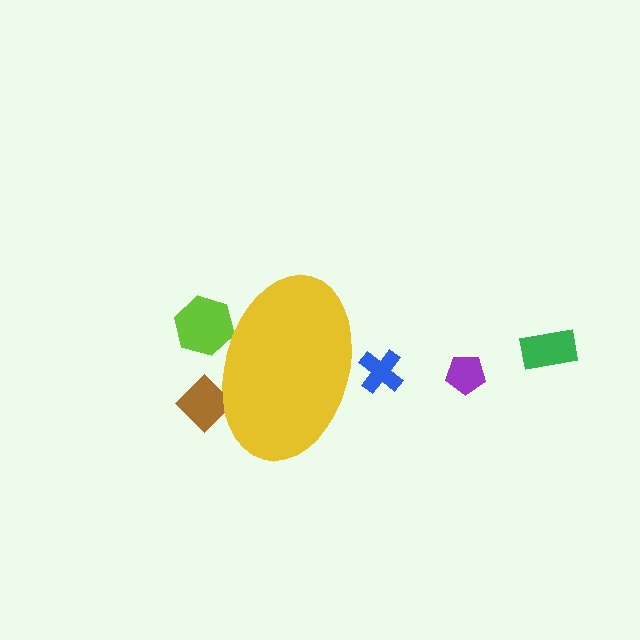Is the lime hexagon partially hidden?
Yes, the lime hexagon is partially hidden behind the yellow ellipse.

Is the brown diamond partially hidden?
Yes, the brown diamond is partially hidden behind the yellow ellipse.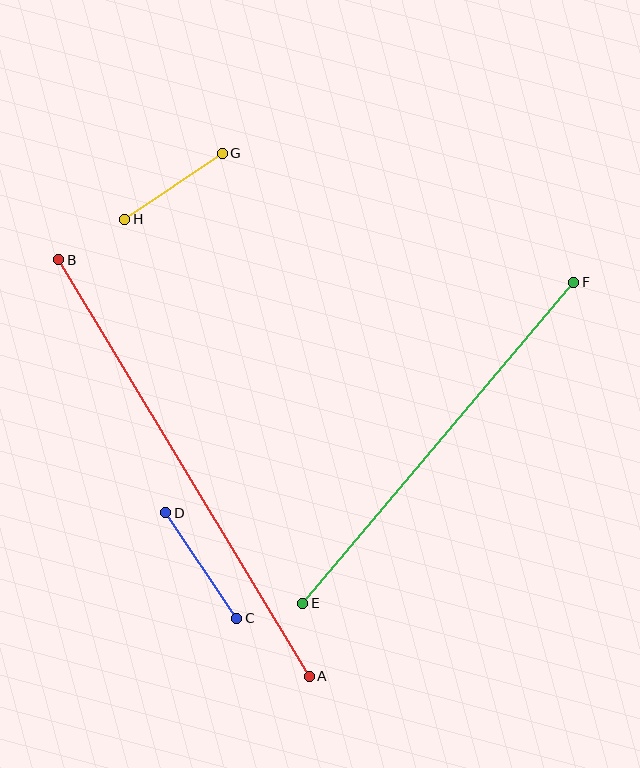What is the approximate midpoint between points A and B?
The midpoint is at approximately (184, 468) pixels.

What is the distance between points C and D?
The distance is approximately 127 pixels.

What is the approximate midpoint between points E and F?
The midpoint is at approximately (438, 443) pixels.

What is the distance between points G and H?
The distance is approximately 118 pixels.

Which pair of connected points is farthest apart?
Points A and B are farthest apart.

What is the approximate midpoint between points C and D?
The midpoint is at approximately (201, 566) pixels.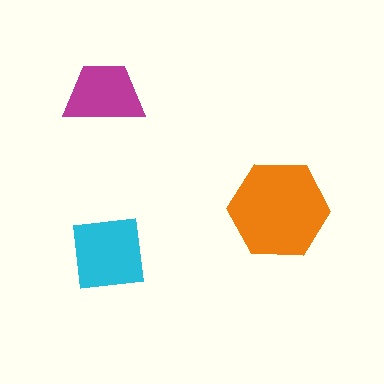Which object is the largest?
The orange hexagon.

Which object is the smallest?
The magenta trapezoid.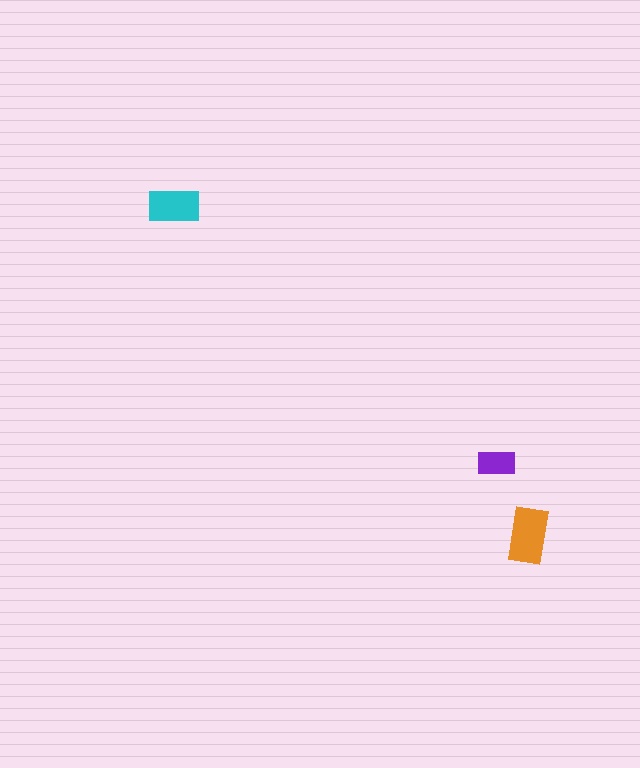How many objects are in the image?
There are 3 objects in the image.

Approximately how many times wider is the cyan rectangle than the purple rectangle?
About 1.5 times wider.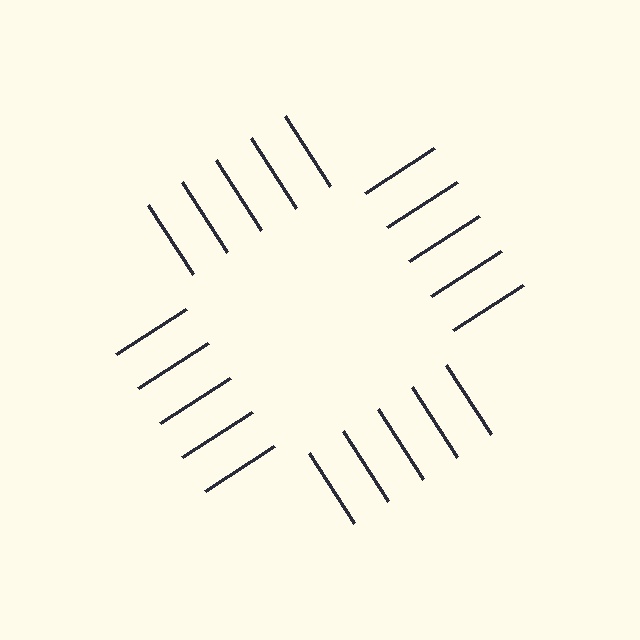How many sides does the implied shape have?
4 sides — the line-ends trace a square.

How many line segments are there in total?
20 — 5 along each of the 4 edges.